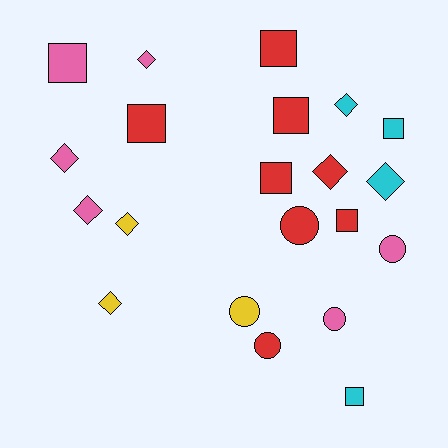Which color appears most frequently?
Red, with 8 objects.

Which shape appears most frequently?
Square, with 8 objects.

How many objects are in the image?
There are 21 objects.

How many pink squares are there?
There is 1 pink square.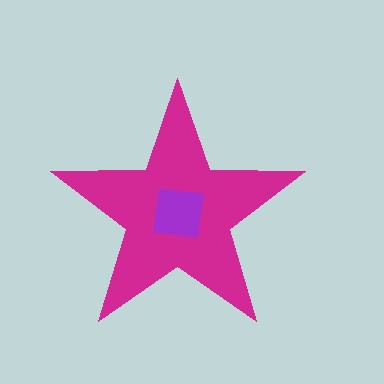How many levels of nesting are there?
2.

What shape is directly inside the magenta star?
The purple square.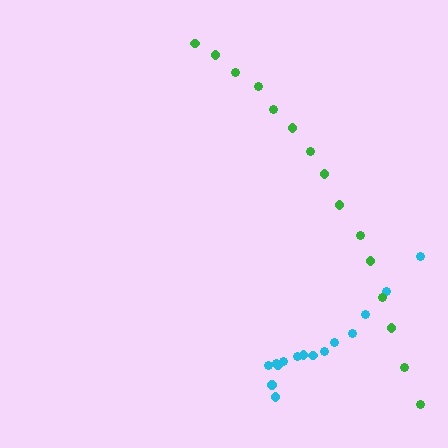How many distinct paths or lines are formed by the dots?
There are 2 distinct paths.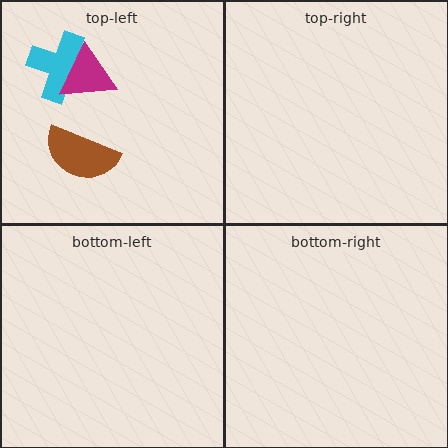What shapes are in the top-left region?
The cyan cross, the brown semicircle, the magenta triangle.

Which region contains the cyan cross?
The top-left region.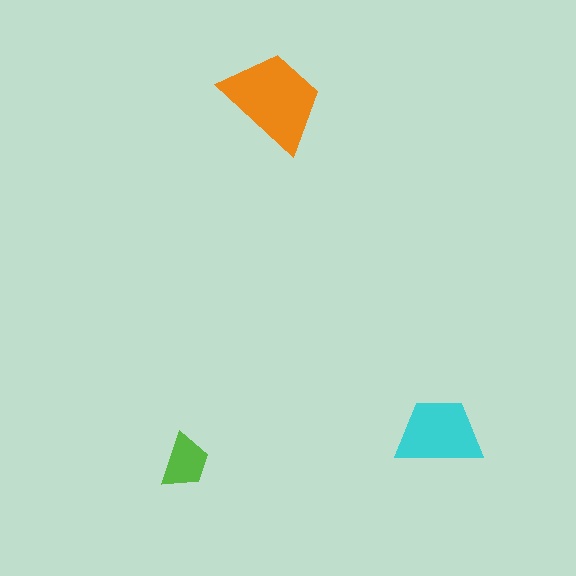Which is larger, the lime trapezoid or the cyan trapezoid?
The cyan one.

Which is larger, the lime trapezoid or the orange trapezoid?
The orange one.